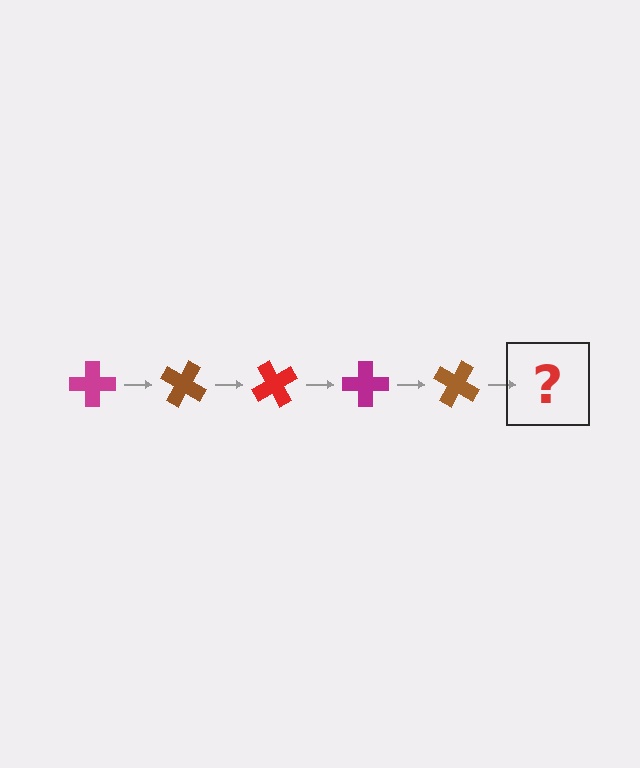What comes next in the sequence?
The next element should be a red cross, rotated 150 degrees from the start.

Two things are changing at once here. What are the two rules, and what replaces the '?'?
The two rules are that it rotates 30 degrees each step and the color cycles through magenta, brown, and red. The '?' should be a red cross, rotated 150 degrees from the start.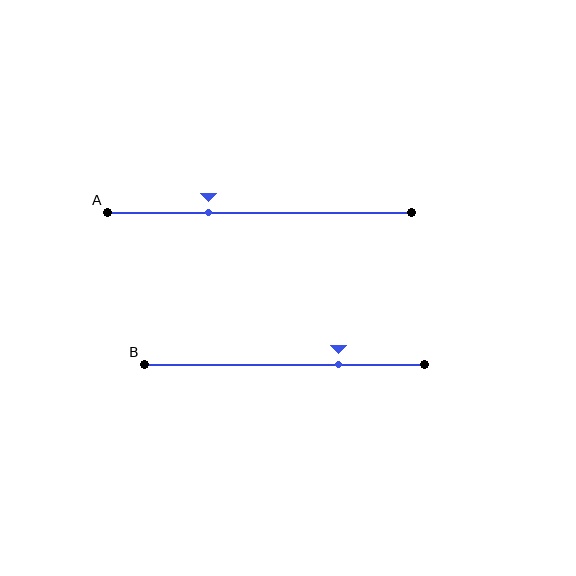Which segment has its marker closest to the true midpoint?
Segment A has its marker closest to the true midpoint.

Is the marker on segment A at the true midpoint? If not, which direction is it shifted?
No, the marker on segment A is shifted to the left by about 17% of the segment length.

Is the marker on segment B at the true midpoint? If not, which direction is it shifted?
No, the marker on segment B is shifted to the right by about 19% of the segment length.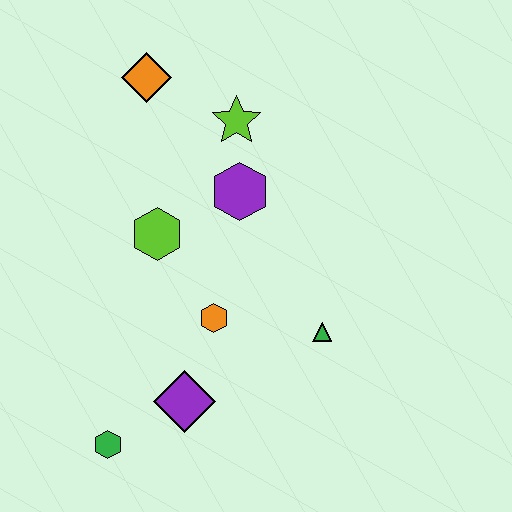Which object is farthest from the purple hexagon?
The green hexagon is farthest from the purple hexagon.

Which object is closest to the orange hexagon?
The purple diamond is closest to the orange hexagon.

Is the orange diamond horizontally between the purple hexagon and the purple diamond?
No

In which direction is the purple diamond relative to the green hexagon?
The purple diamond is to the right of the green hexagon.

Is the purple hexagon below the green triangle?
No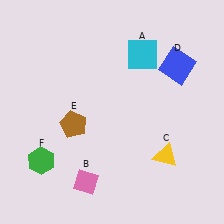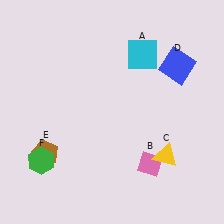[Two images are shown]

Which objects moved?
The objects that moved are: the pink diamond (B), the brown pentagon (E).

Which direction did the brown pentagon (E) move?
The brown pentagon (E) moved down.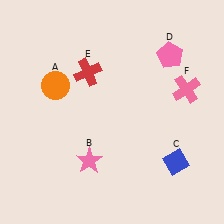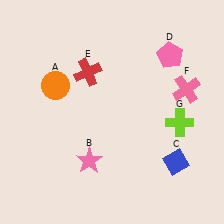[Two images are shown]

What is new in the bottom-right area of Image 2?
A lime cross (G) was added in the bottom-right area of Image 2.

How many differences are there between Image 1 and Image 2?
There is 1 difference between the two images.